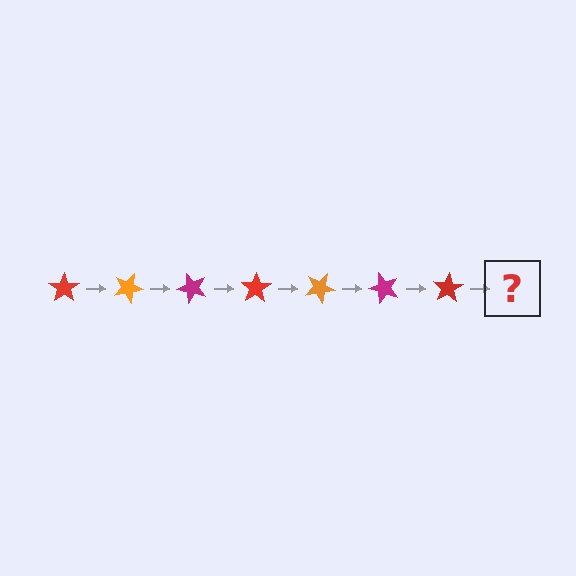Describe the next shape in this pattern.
It should be an orange star, rotated 175 degrees from the start.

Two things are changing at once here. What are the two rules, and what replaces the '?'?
The two rules are that it rotates 25 degrees each step and the color cycles through red, orange, and magenta. The '?' should be an orange star, rotated 175 degrees from the start.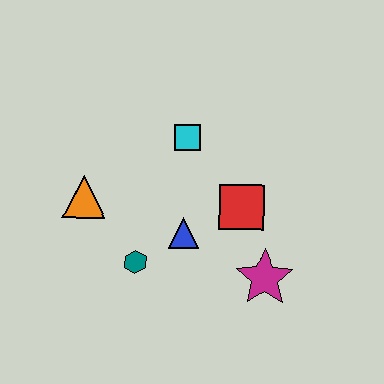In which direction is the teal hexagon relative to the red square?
The teal hexagon is to the left of the red square.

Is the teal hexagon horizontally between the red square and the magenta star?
No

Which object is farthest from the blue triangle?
The orange triangle is farthest from the blue triangle.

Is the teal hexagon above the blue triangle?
No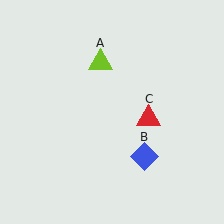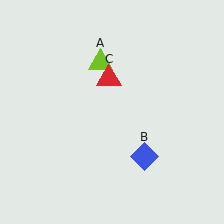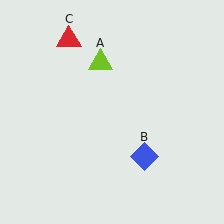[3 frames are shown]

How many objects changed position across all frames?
1 object changed position: red triangle (object C).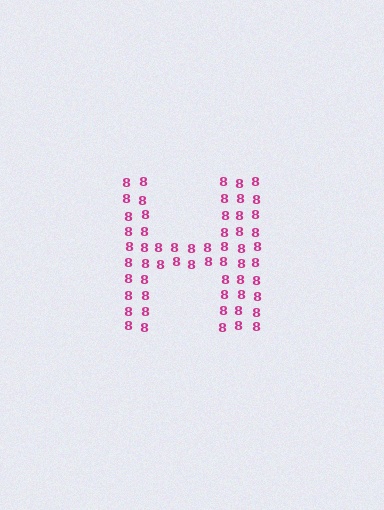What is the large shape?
The large shape is the letter H.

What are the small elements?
The small elements are digit 8's.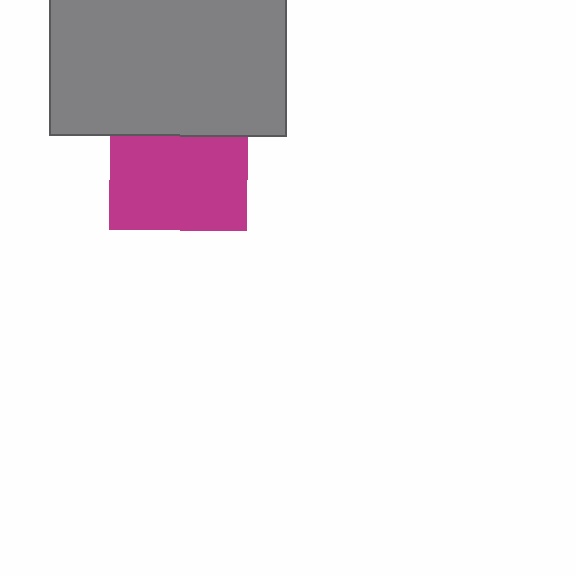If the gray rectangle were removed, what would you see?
You would see the complete magenta square.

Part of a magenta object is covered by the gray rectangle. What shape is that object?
It is a square.